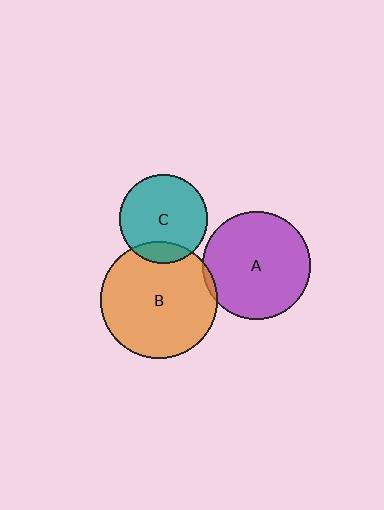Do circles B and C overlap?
Yes.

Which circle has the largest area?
Circle B (orange).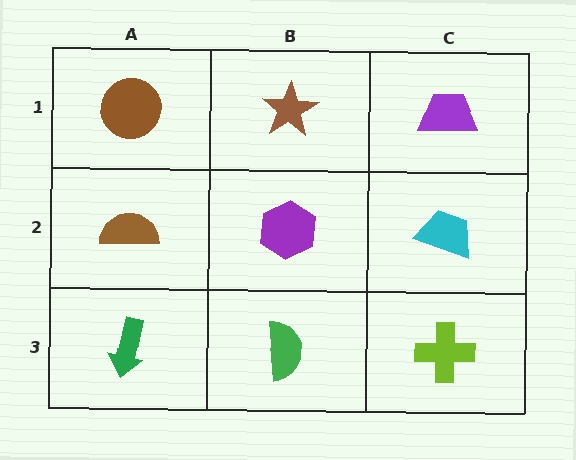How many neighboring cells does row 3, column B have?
3.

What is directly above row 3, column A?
A brown semicircle.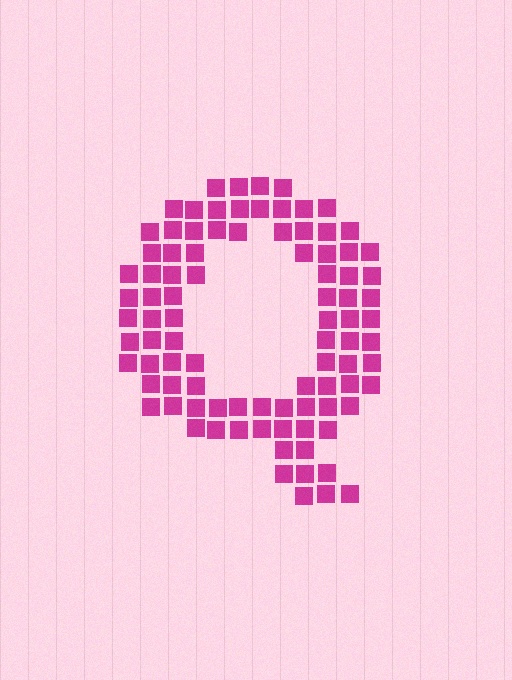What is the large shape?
The large shape is the letter Q.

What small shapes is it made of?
It is made of small squares.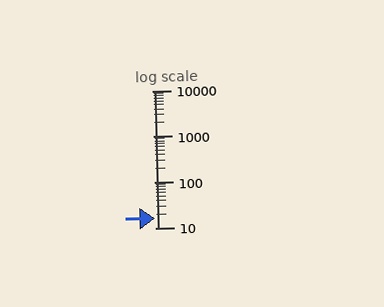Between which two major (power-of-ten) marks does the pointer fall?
The pointer is between 10 and 100.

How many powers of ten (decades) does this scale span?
The scale spans 3 decades, from 10 to 10000.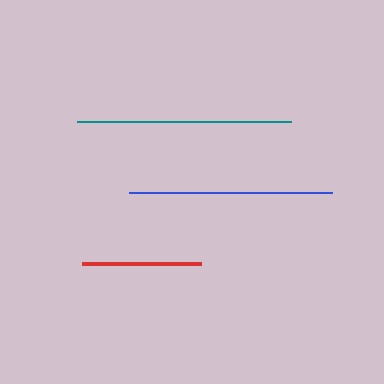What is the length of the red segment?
The red segment is approximately 119 pixels long.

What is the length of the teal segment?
The teal segment is approximately 213 pixels long.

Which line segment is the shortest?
The red line is the shortest at approximately 119 pixels.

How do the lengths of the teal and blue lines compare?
The teal and blue lines are approximately the same length.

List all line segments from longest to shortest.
From longest to shortest: teal, blue, red.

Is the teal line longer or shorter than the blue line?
The teal line is longer than the blue line.